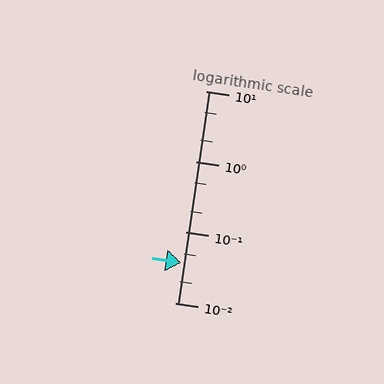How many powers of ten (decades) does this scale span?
The scale spans 3 decades, from 0.01 to 10.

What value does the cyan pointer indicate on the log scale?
The pointer indicates approximately 0.037.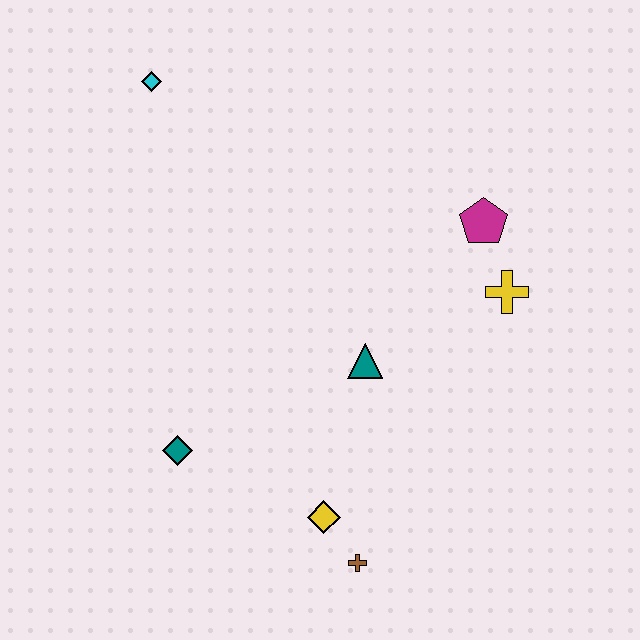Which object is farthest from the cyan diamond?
The brown cross is farthest from the cyan diamond.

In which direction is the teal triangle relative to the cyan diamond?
The teal triangle is below the cyan diamond.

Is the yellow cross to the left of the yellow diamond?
No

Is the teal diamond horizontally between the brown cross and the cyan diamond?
Yes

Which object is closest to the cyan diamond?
The teal triangle is closest to the cyan diamond.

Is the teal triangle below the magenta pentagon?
Yes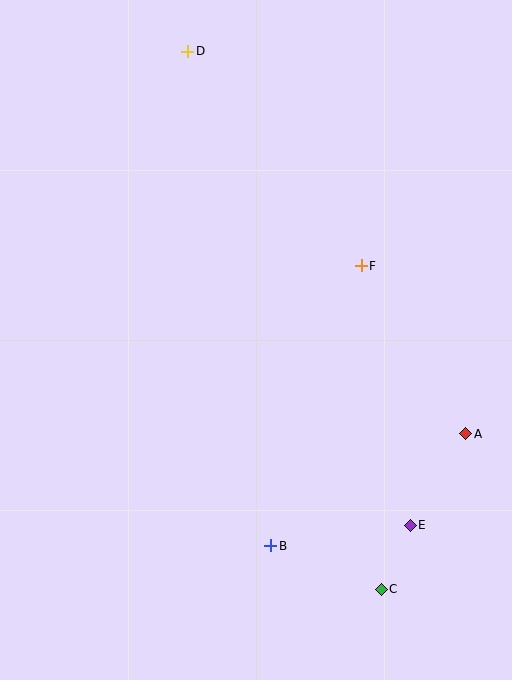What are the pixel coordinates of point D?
Point D is at (188, 51).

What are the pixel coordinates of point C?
Point C is at (381, 589).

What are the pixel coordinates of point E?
Point E is at (410, 525).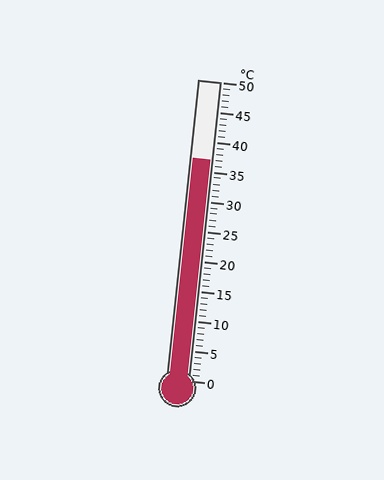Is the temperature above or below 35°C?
The temperature is above 35°C.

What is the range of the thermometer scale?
The thermometer scale ranges from 0°C to 50°C.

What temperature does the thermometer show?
The thermometer shows approximately 37°C.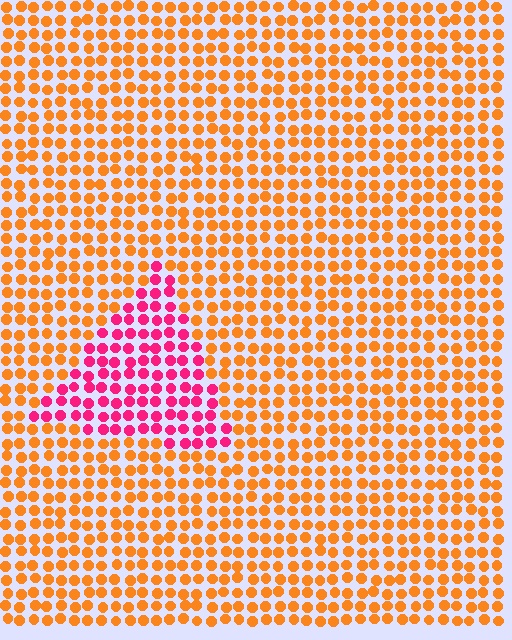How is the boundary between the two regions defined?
The boundary is defined purely by a slight shift in hue (about 55 degrees). Spacing, size, and orientation are identical on both sides.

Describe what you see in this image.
The image is filled with small orange elements in a uniform arrangement. A triangle-shaped region is visible where the elements are tinted to a slightly different hue, forming a subtle color boundary.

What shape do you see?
I see a triangle.